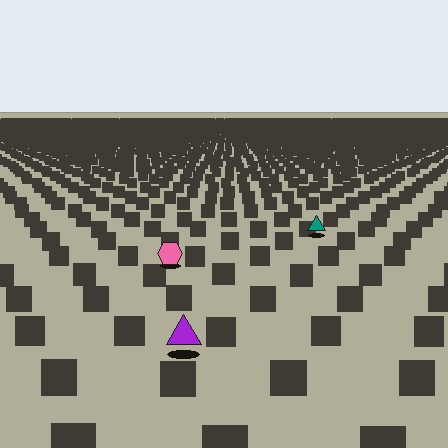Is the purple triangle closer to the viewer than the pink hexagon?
Yes. The purple triangle is closer — you can tell from the texture gradient: the ground texture is coarser near it.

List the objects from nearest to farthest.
From nearest to farthest: the purple triangle, the pink hexagon, the teal triangle.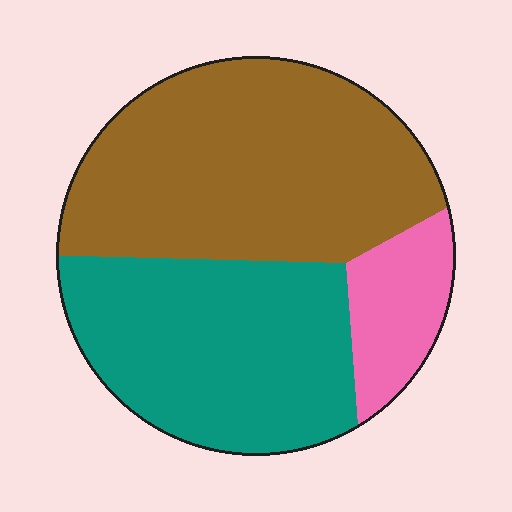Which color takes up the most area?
Brown, at roughly 50%.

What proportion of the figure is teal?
Teal takes up between a quarter and a half of the figure.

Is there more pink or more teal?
Teal.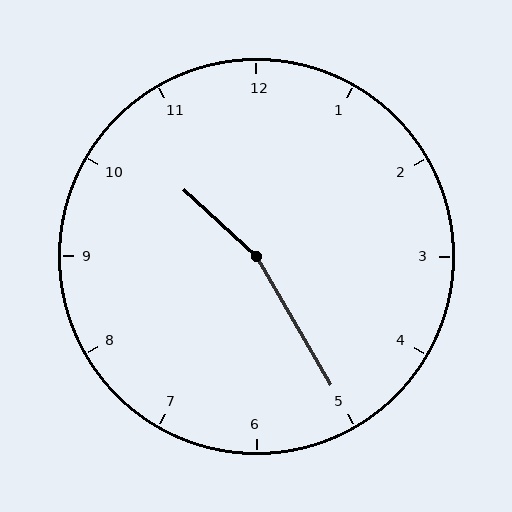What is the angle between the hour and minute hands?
Approximately 162 degrees.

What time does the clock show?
10:25.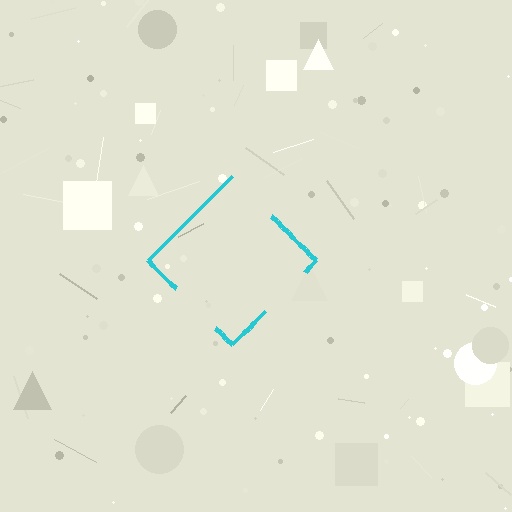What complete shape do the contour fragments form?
The contour fragments form a diamond.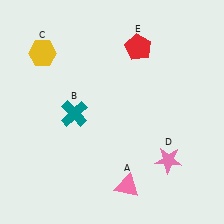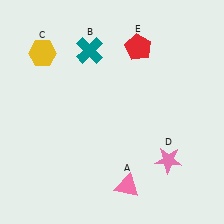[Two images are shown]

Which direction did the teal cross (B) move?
The teal cross (B) moved up.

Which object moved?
The teal cross (B) moved up.